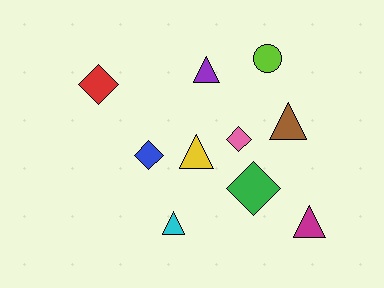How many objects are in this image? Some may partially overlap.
There are 10 objects.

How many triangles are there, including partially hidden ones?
There are 5 triangles.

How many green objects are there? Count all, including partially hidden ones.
There is 1 green object.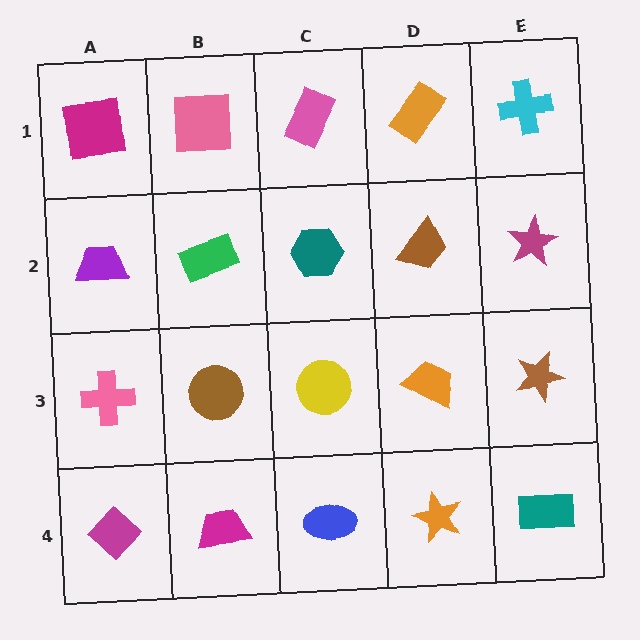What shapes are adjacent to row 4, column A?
A pink cross (row 3, column A), a magenta trapezoid (row 4, column B).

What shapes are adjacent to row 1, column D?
A brown trapezoid (row 2, column D), a pink rectangle (row 1, column C), a cyan cross (row 1, column E).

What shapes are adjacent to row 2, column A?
A magenta square (row 1, column A), a pink cross (row 3, column A), a green rectangle (row 2, column B).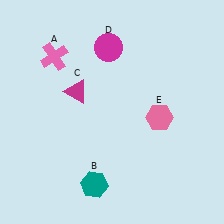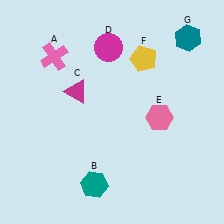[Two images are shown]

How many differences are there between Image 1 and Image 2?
There are 2 differences between the two images.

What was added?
A yellow pentagon (F), a teal hexagon (G) were added in Image 2.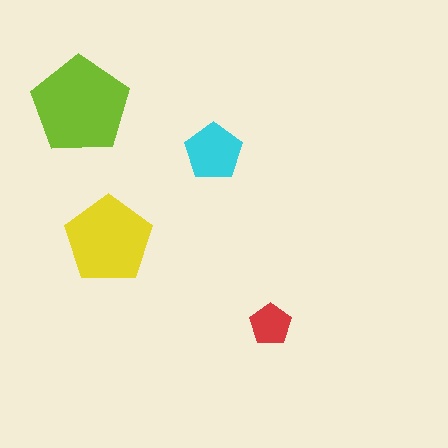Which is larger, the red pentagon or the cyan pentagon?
The cyan one.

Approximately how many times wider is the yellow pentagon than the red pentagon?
About 2 times wider.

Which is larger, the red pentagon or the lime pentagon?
The lime one.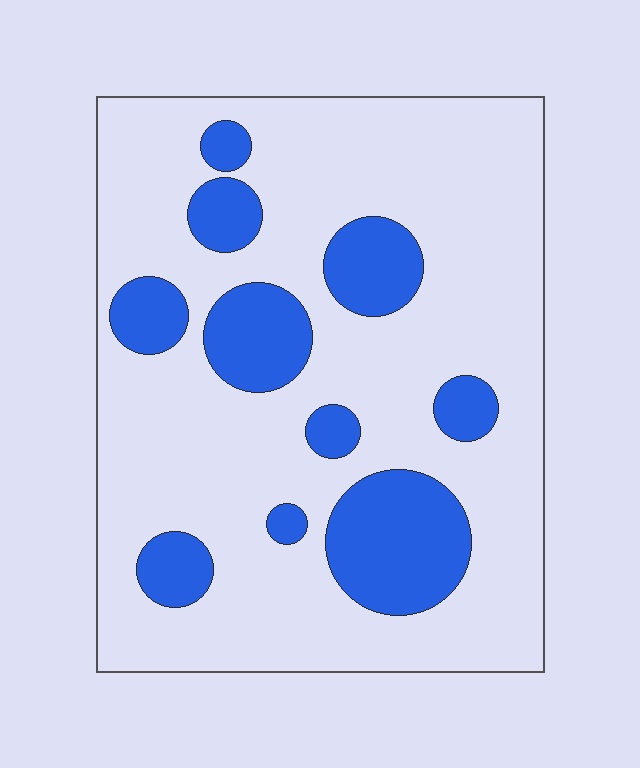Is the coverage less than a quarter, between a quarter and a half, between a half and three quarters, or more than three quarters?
Less than a quarter.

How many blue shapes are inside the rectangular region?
10.